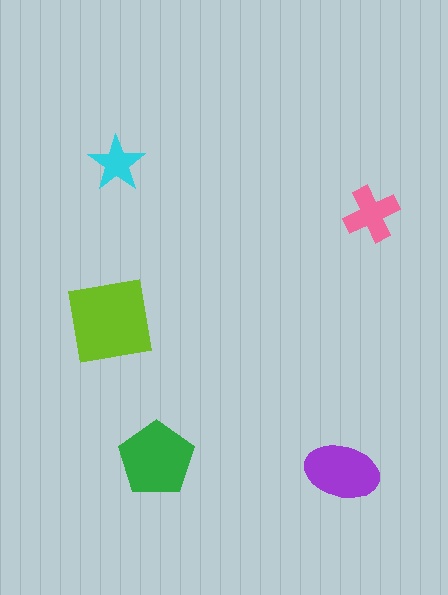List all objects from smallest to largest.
The cyan star, the pink cross, the purple ellipse, the green pentagon, the lime square.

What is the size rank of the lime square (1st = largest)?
1st.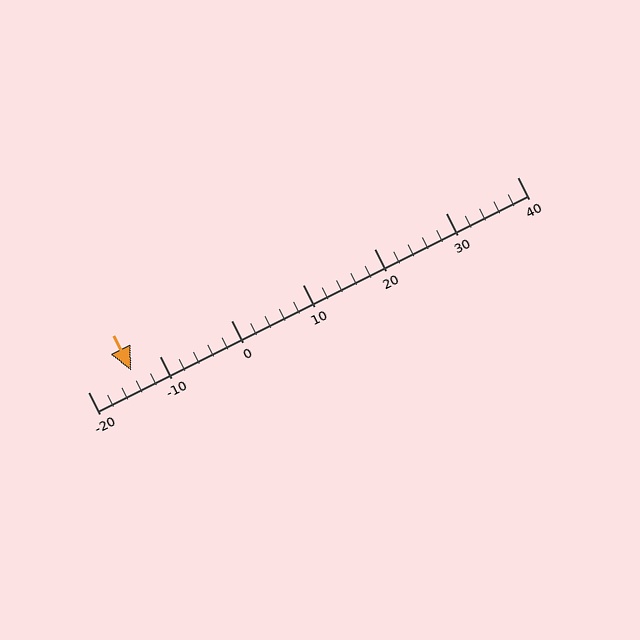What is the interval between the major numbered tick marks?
The major tick marks are spaced 10 units apart.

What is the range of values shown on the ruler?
The ruler shows values from -20 to 40.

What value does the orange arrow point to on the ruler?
The orange arrow points to approximately -14.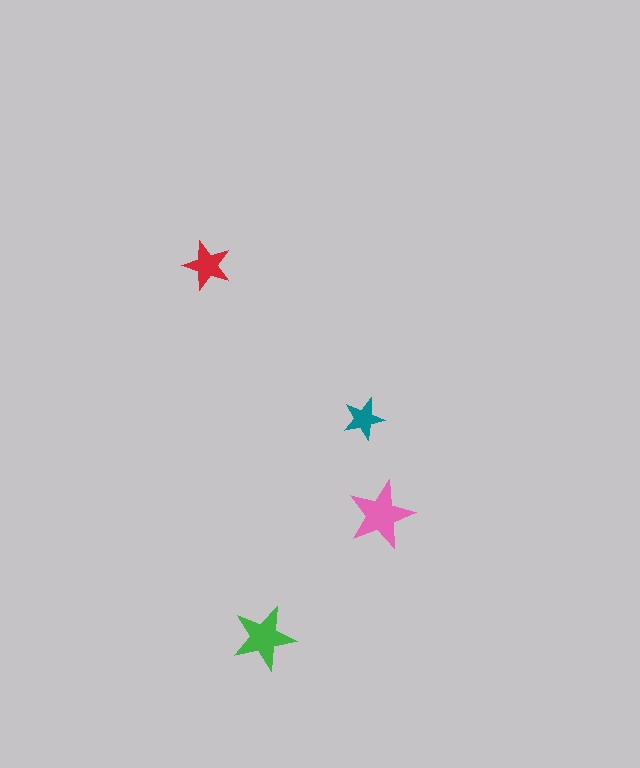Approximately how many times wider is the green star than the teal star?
About 1.5 times wider.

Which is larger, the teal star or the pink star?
The pink one.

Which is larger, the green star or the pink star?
The pink one.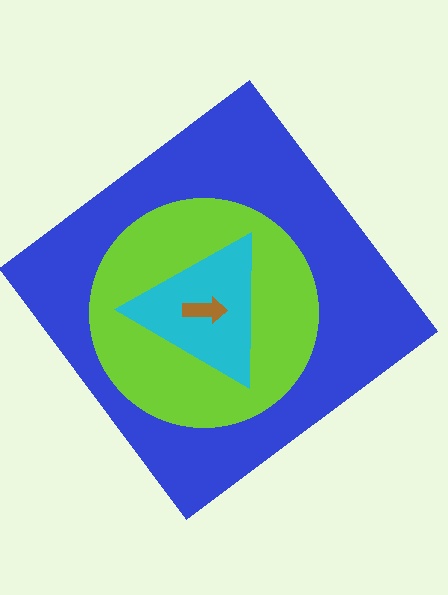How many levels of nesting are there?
4.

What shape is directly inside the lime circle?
The cyan triangle.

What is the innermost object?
The brown arrow.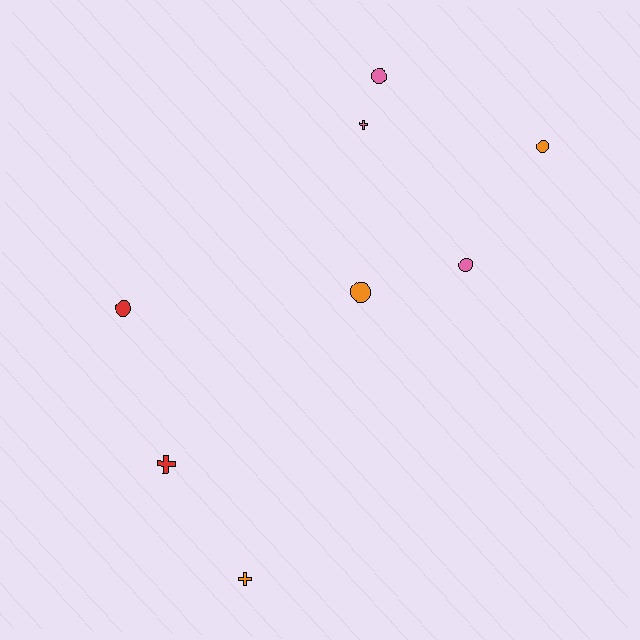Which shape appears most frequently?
Circle, with 5 objects.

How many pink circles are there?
There are 2 pink circles.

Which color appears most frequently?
Orange, with 3 objects.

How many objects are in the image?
There are 8 objects.